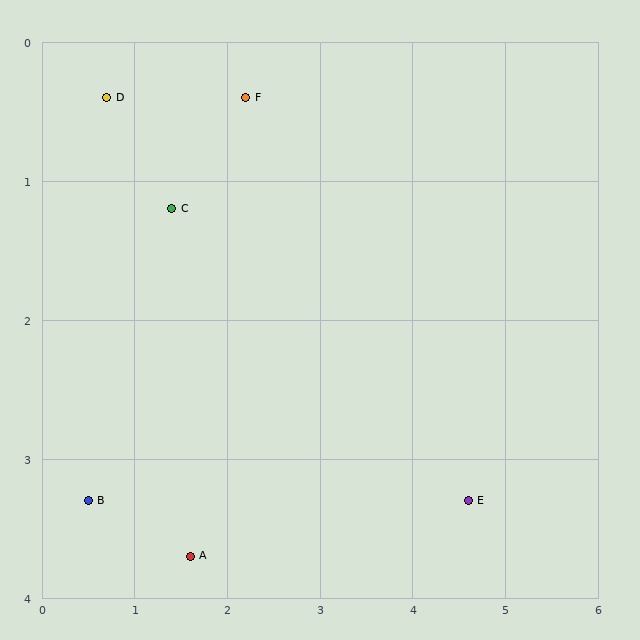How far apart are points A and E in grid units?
Points A and E are about 3.0 grid units apart.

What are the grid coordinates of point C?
Point C is at approximately (1.4, 1.2).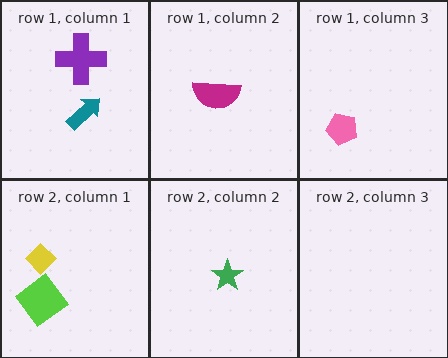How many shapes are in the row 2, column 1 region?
2.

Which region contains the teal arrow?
The row 1, column 1 region.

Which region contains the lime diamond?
The row 2, column 1 region.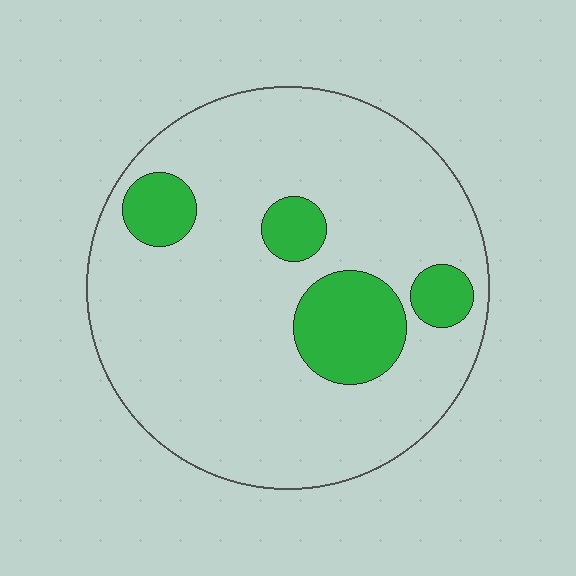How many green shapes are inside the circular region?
4.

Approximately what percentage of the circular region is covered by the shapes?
Approximately 15%.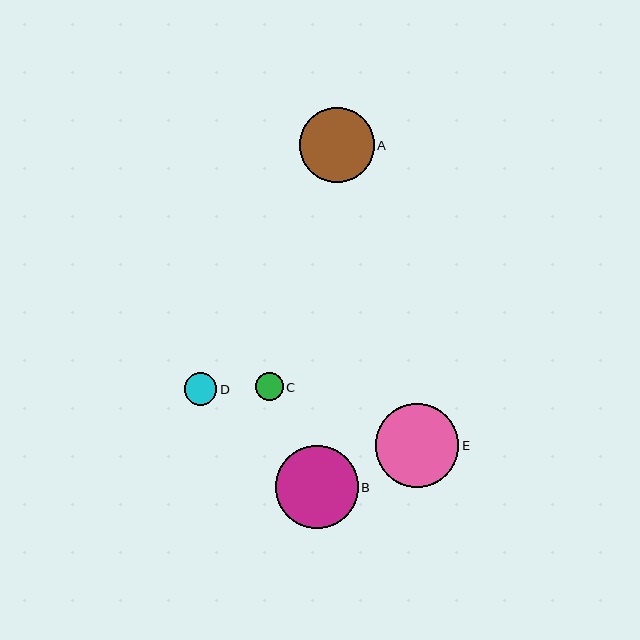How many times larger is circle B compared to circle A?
Circle B is approximately 1.1 times the size of circle A.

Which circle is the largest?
Circle E is the largest with a size of approximately 83 pixels.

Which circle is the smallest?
Circle C is the smallest with a size of approximately 27 pixels.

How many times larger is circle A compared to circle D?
Circle A is approximately 2.3 times the size of circle D.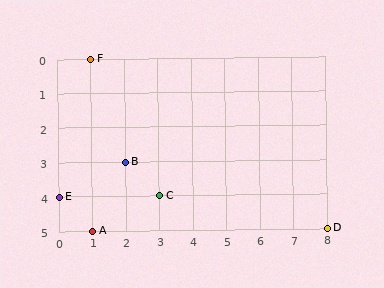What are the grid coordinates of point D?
Point D is at grid coordinates (8, 5).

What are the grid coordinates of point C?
Point C is at grid coordinates (3, 4).